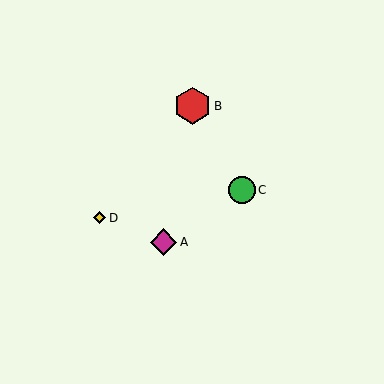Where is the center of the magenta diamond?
The center of the magenta diamond is at (164, 242).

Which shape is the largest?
The red hexagon (labeled B) is the largest.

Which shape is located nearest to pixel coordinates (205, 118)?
The red hexagon (labeled B) at (193, 106) is nearest to that location.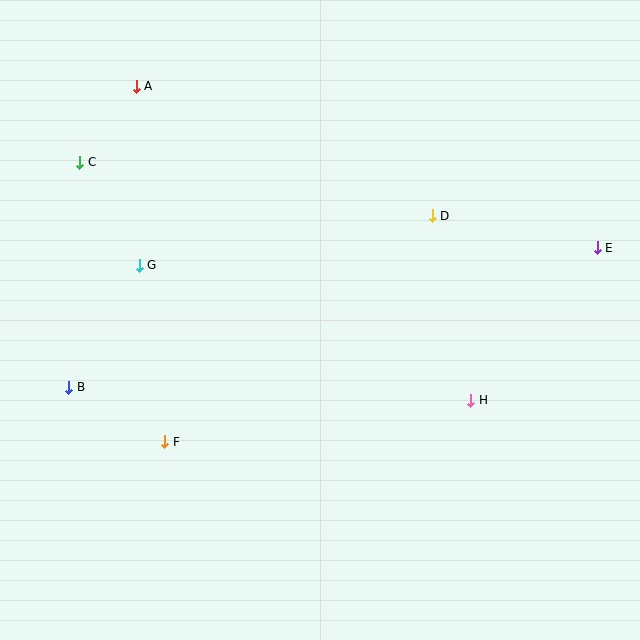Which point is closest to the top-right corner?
Point E is closest to the top-right corner.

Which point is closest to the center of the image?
Point D at (432, 216) is closest to the center.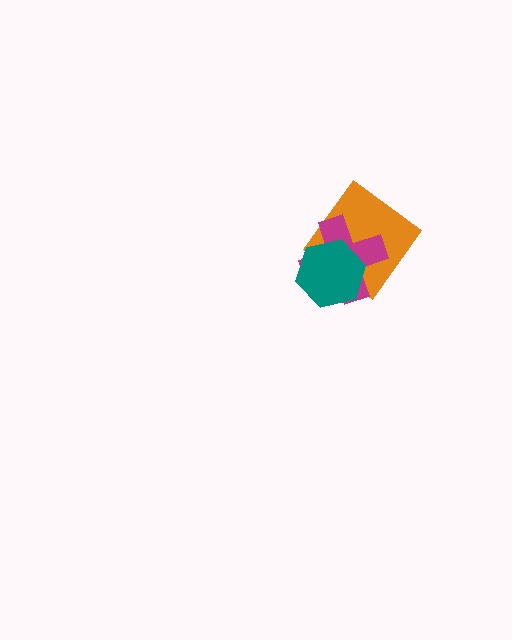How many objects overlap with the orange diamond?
2 objects overlap with the orange diamond.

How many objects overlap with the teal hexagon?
2 objects overlap with the teal hexagon.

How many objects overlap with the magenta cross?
2 objects overlap with the magenta cross.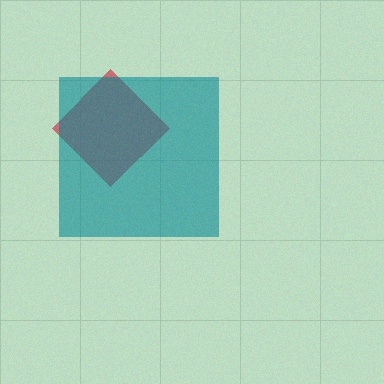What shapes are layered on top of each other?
The layered shapes are: a red diamond, a teal square.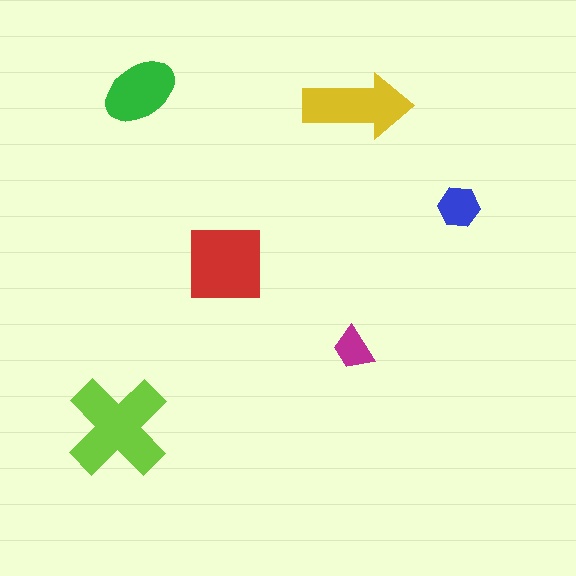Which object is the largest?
The lime cross.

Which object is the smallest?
The magenta trapezoid.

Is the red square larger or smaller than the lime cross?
Smaller.